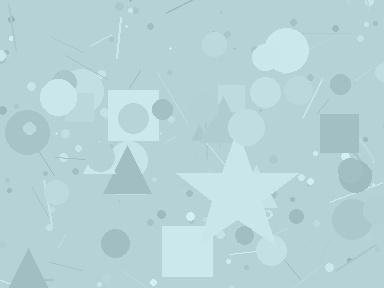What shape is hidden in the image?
A star is hidden in the image.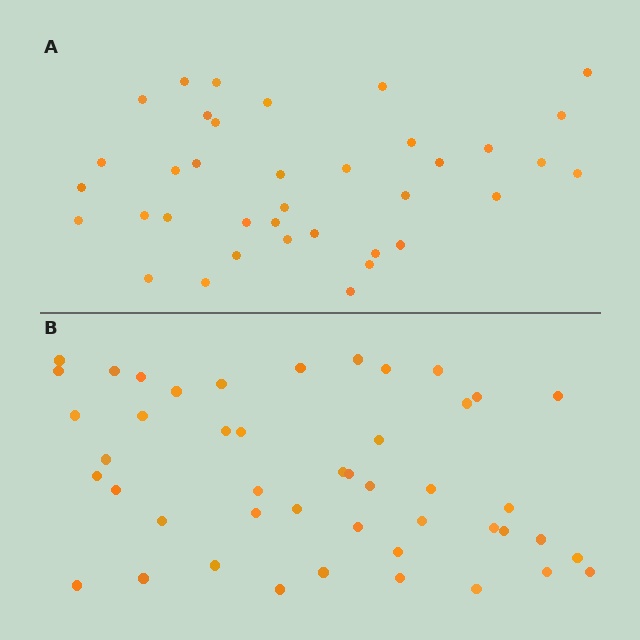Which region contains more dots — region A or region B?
Region B (the bottom region) has more dots.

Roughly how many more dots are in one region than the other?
Region B has roughly 8 or so more dots than region A.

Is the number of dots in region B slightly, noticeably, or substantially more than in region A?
Region B has only slightly more — the two regions are fairly close. The ratio is roughly 1.2 to 1.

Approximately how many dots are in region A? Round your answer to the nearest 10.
About 40 dots. (The exact count is 37, which rounds to 40.)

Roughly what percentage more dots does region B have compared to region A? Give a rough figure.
About 25% more.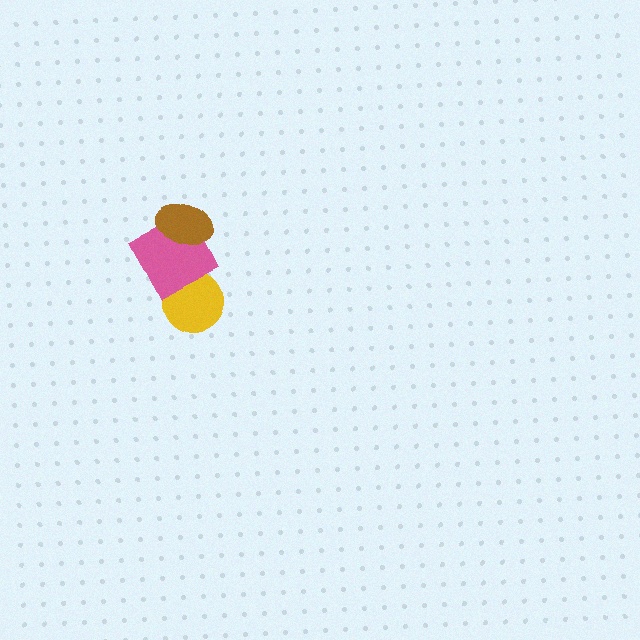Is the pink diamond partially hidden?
Yes, it is partially covered by another shape.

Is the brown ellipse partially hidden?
No, no other shape covers it.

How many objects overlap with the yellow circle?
1 object overlaps with the yellow circle.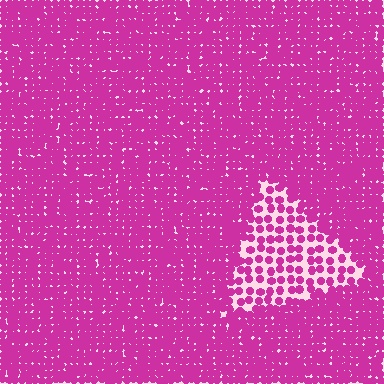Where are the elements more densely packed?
The elements are more densely packed outside the triangle boundary.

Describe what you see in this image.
The image contains small magenta elements arranged at two different densities. A triangle-shaped region is visible where the elements are less densely packed than the surrounding area.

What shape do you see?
I see a triangle.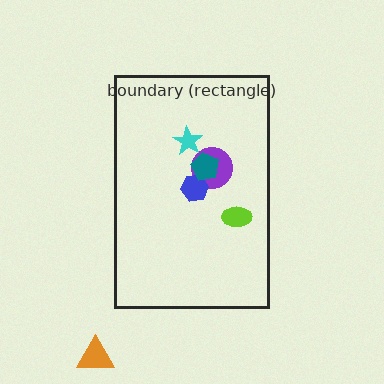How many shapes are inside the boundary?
5 inside, 1 outside.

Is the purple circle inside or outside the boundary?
Inside.